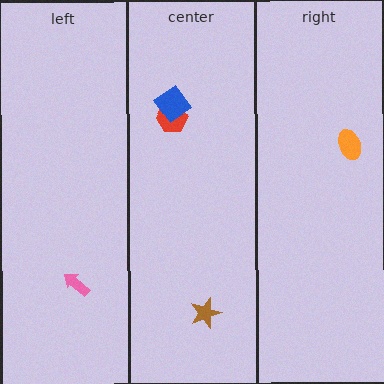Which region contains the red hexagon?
The center region.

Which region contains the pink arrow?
The left region.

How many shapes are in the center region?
3.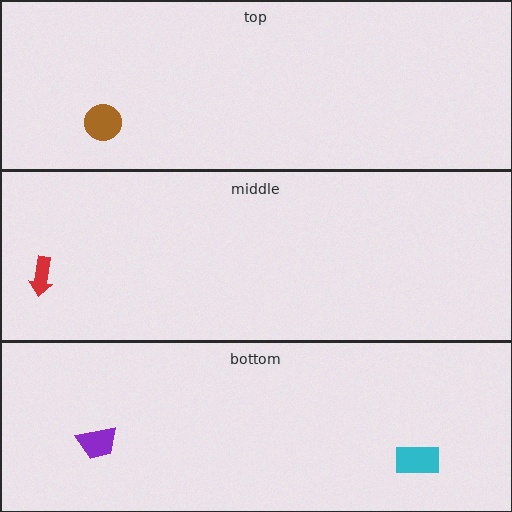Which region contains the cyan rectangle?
The bottom region.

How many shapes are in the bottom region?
2.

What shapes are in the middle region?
The red arrow.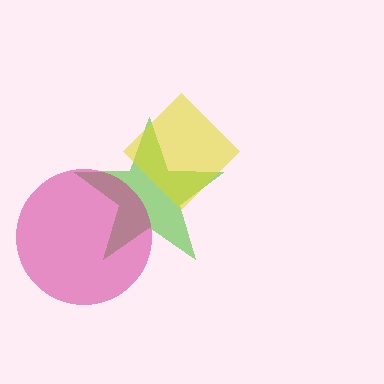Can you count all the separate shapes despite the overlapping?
Yes, there are 3 separate shapes.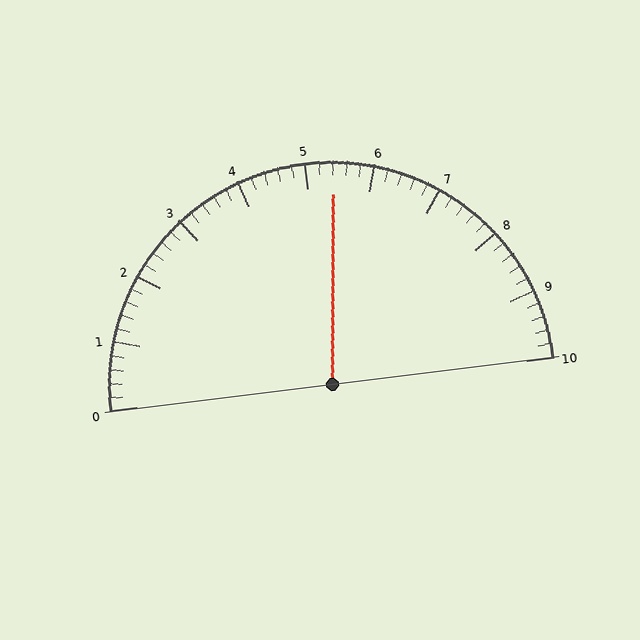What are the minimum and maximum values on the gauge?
The gauge ranges from 0 to 10.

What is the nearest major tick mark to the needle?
The nearest major tick mark is 5.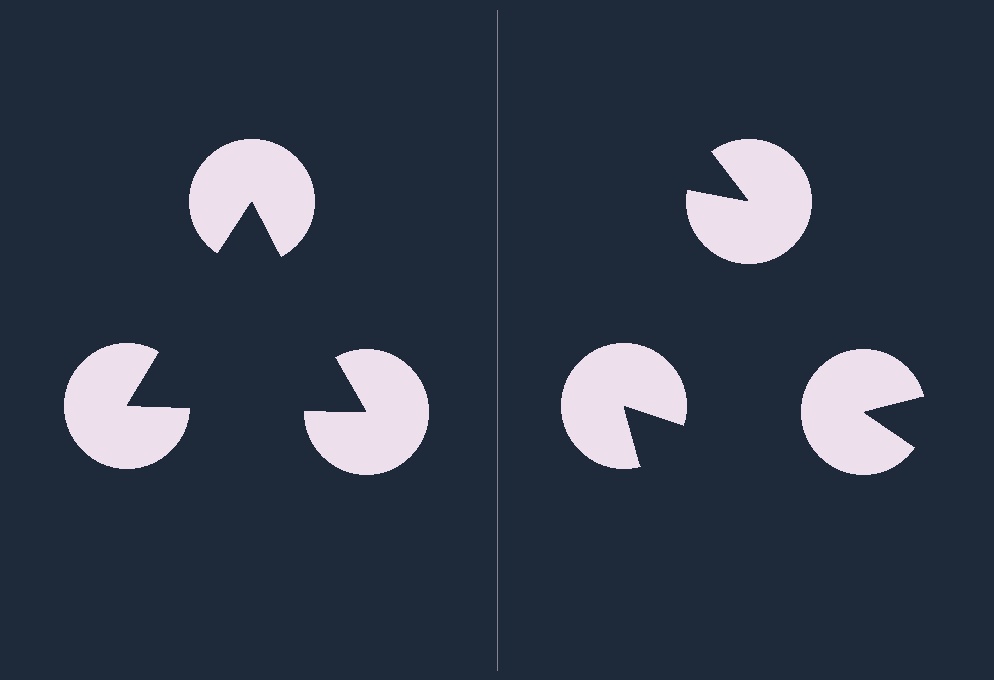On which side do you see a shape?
An illusory triangle appears on the left side. On the right side the wedge cuts are rotated, so no coherent shape forms.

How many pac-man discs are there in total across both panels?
6 — 3 on each side.